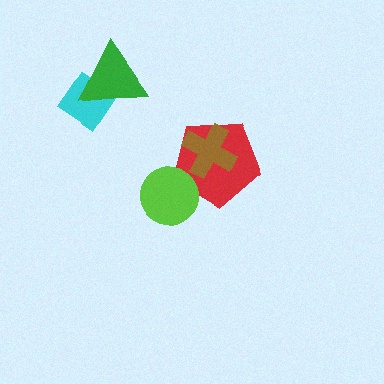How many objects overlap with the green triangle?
1 object overlaps with the green triangle.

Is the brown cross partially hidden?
No, no other shape covers it.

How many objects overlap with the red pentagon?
2 objects overlap with the red pentagon.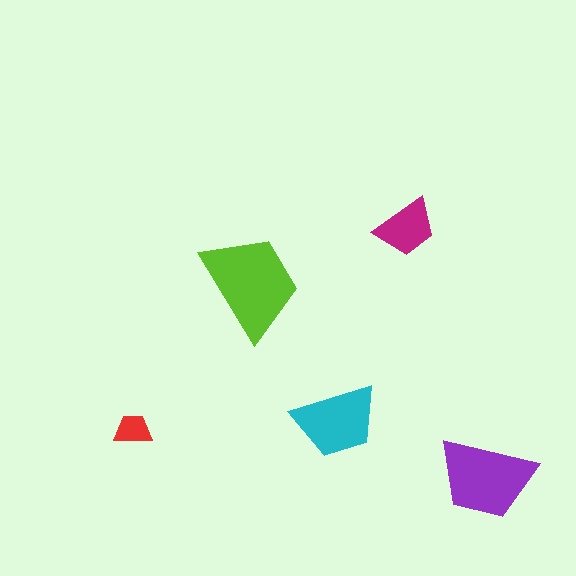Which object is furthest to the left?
The red trapezoid is leftmost.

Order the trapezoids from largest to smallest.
the lime one, the purple one, the cyan one, the magenta one, the red one.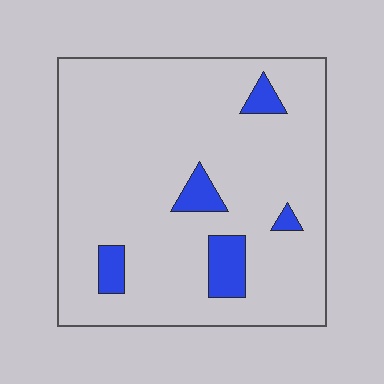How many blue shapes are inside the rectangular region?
5.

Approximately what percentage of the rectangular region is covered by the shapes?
Approximately 10%.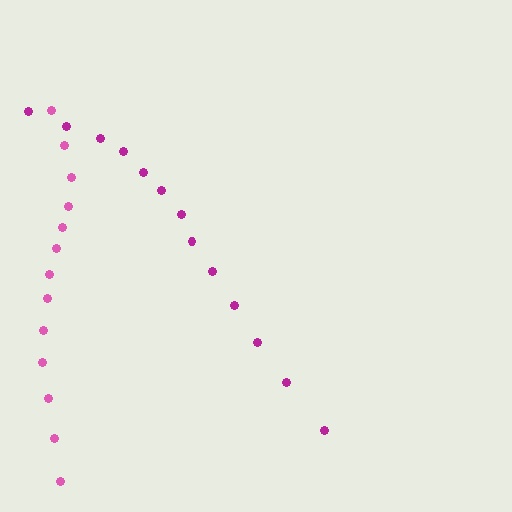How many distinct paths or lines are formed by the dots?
There are 2 distinct paths.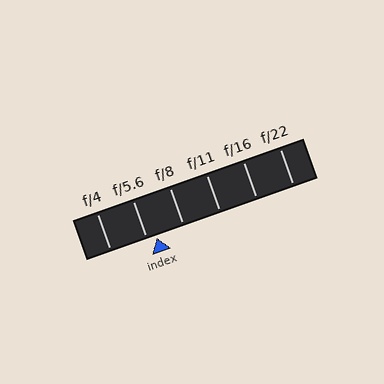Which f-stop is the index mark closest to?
The index mark is closest to f/5.6.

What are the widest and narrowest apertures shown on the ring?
The widest aperture shown is f/4 and the narrowest is f/22.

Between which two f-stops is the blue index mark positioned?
The index mark is between f/5.6 and f/8.